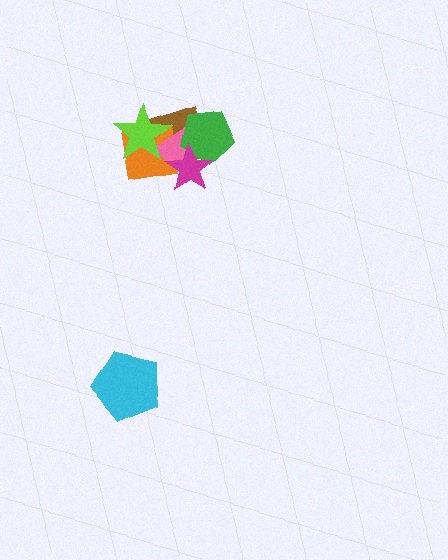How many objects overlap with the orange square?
4 objects overlap with the orange square.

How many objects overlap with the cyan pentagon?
0 objects overlap with the cyan pentagon.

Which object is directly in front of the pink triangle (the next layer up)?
The green pentagon is directly in front of the pink triangle.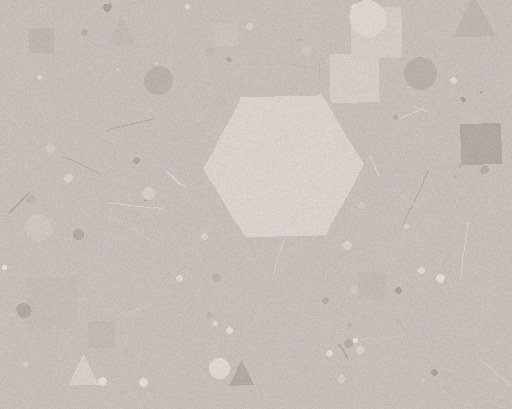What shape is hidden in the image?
A hexagon is hidden in the image.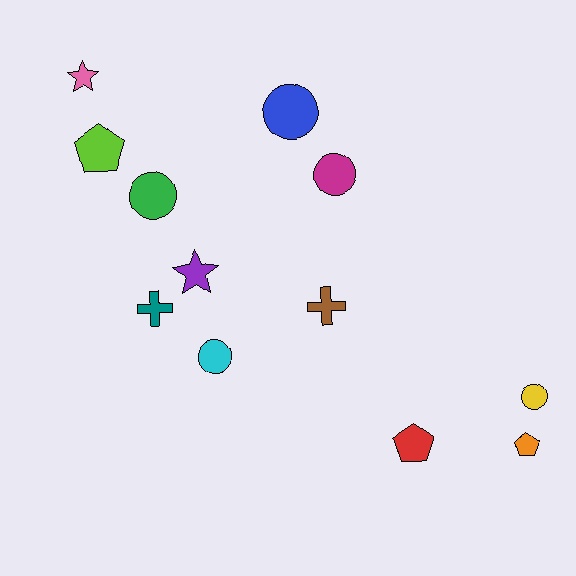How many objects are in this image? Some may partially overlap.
There are 12 objects.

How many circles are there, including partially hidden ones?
There are 5 circles.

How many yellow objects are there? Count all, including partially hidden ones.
There is 1 yellow object.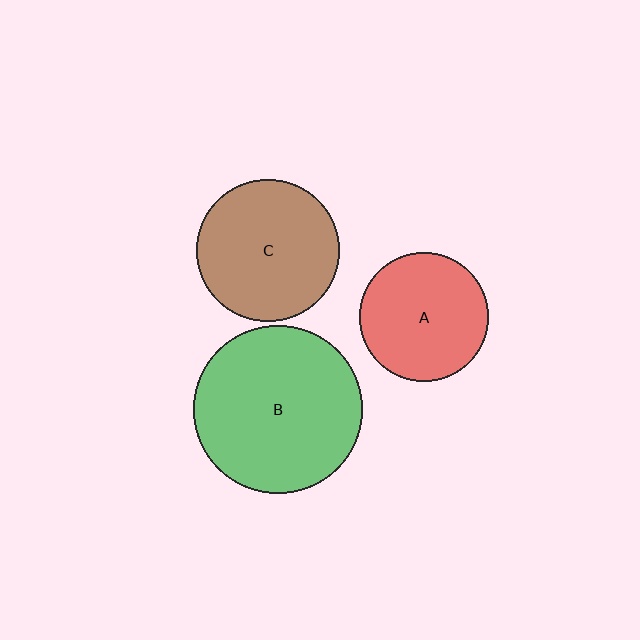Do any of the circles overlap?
No, none of the circles overlap.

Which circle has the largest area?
Circle B (green).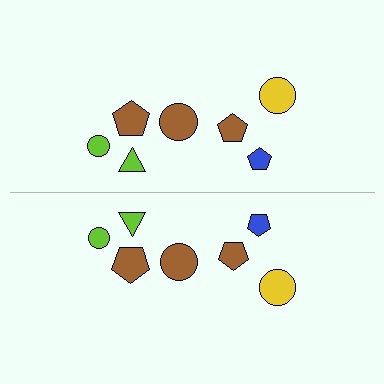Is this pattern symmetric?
Yes, this pattern has bilateral (reflection) symmetry.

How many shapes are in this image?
There are 14 shapes in this image.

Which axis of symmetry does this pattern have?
The pattern has a horizontal axis of symmetry running through the center of the image.